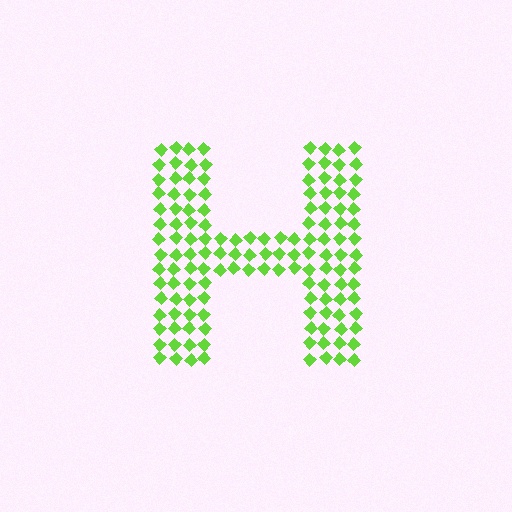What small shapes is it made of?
It is made of small diamonds.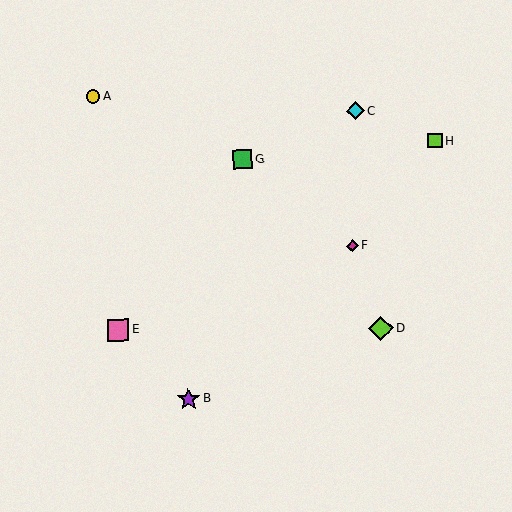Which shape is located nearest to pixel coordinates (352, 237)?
The magenta diamond (labeled F) at (352, 246) is nearest to that location.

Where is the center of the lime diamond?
The center of the lime diamond is at (381, 328).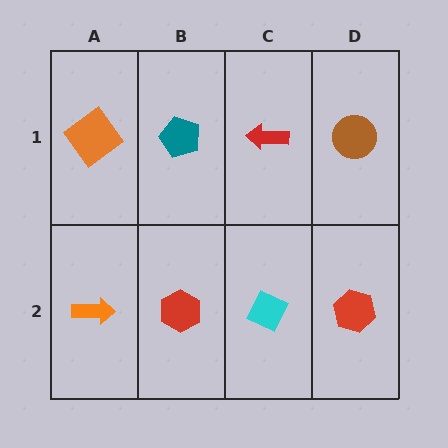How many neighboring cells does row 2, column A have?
2.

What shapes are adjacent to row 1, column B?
A red hexagon (row 2, column B), an orange diamond (row 1, column A), a red arrow (row 1, column C).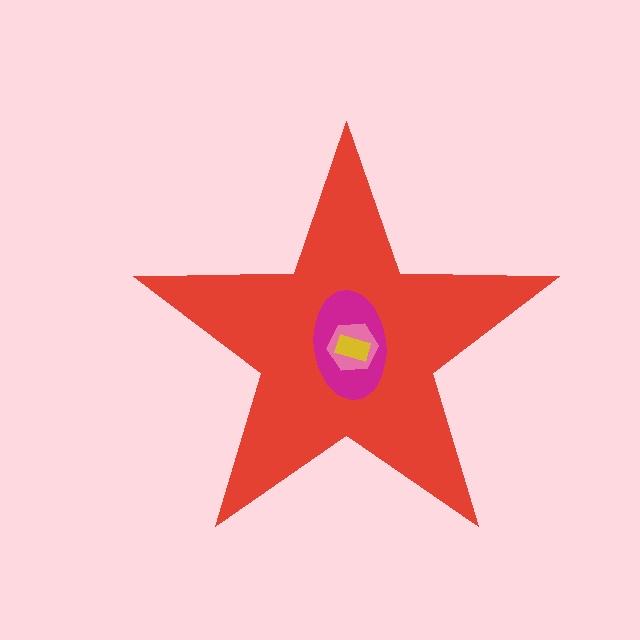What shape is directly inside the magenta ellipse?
The pink hexagon.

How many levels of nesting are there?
4.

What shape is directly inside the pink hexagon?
The yellow rectangle.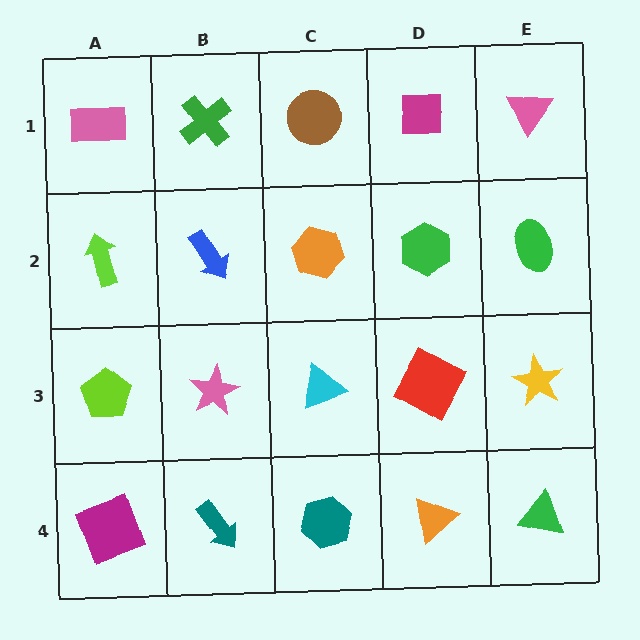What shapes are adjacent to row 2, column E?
A pink triangle (row 1, column E), a yellow star (row 3, column E), a green hexagon (row 2, column D).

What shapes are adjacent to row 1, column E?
A green ellipse (row 2, column E), a magenta square (row 1, column D).